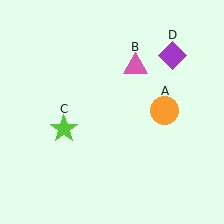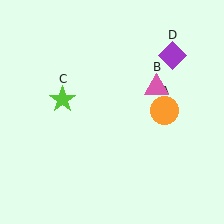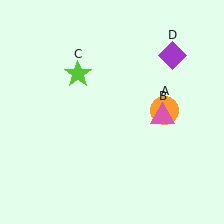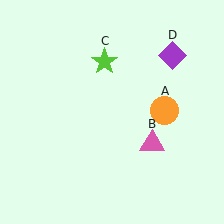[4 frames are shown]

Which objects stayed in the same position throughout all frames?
Orange circle (object A) and purple diamond (object D) remained stationary.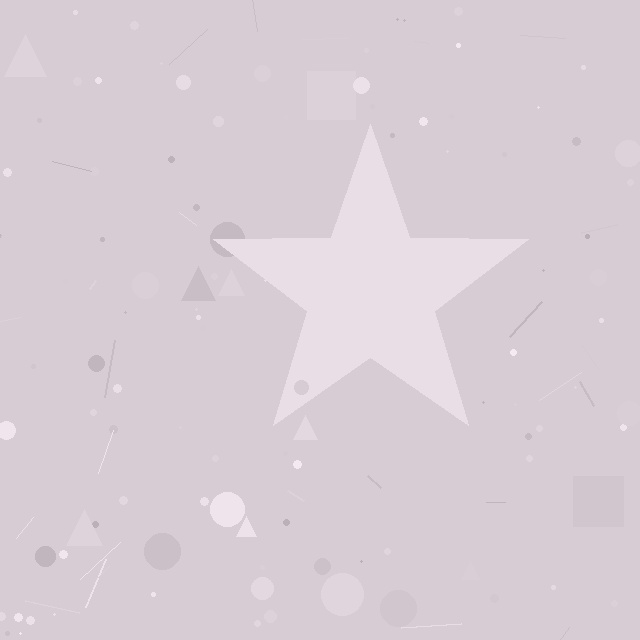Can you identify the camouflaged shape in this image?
The camouflaged shape is a star.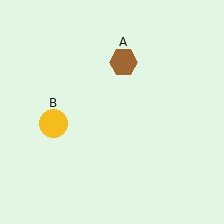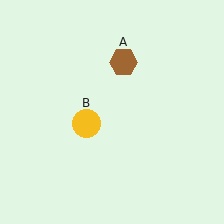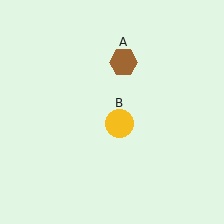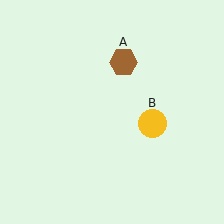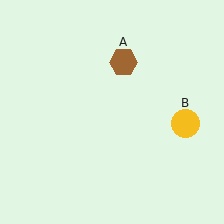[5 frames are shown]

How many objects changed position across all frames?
1 object changed position: yellow circle (object B).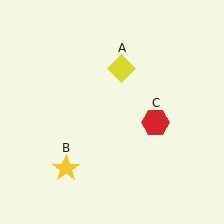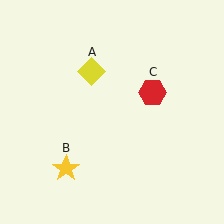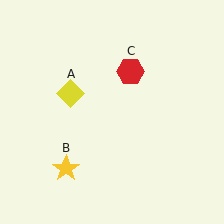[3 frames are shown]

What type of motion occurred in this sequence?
The yellow diamond (object A), red hexagon (object C) rotated counterclockwise around the center of the scene.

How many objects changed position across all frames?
2 objects changed position: yellow diamond (object A), red hexagon (object C).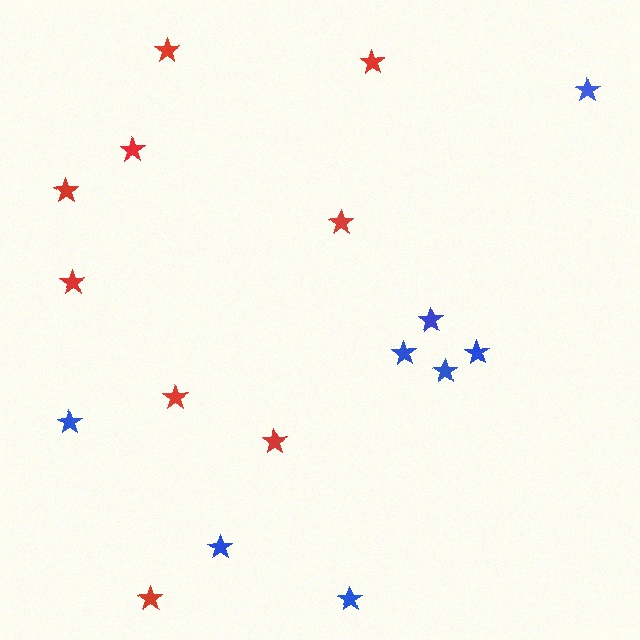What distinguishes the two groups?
There are 2 groups: one group of red stars (9) and one group of blue stars (8).